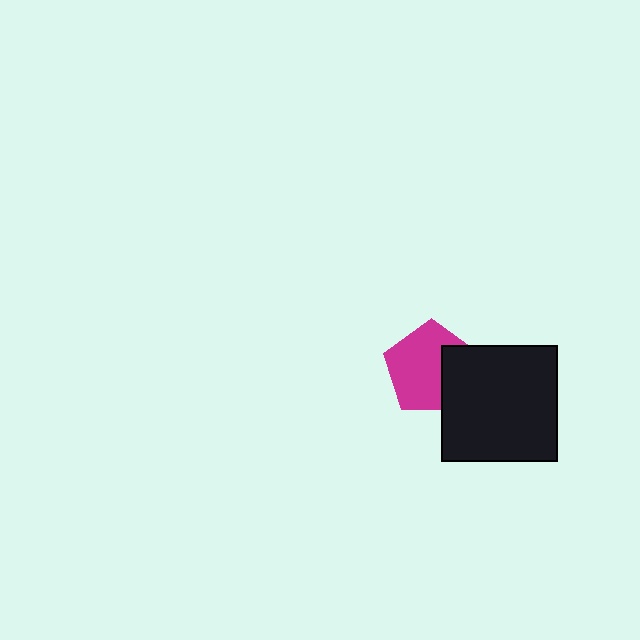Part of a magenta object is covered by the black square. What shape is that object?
It is a pentagon.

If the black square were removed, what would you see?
You would see the complete magenta pentagon.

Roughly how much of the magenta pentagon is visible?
Most of it is visible (roughly 69%).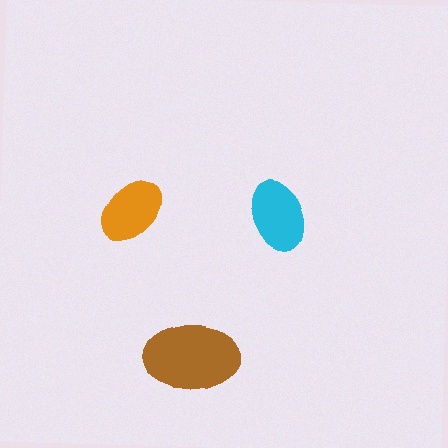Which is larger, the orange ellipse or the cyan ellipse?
The cyan one.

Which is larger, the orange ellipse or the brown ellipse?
The brown one.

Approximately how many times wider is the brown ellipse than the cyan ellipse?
About 1.5 times wider.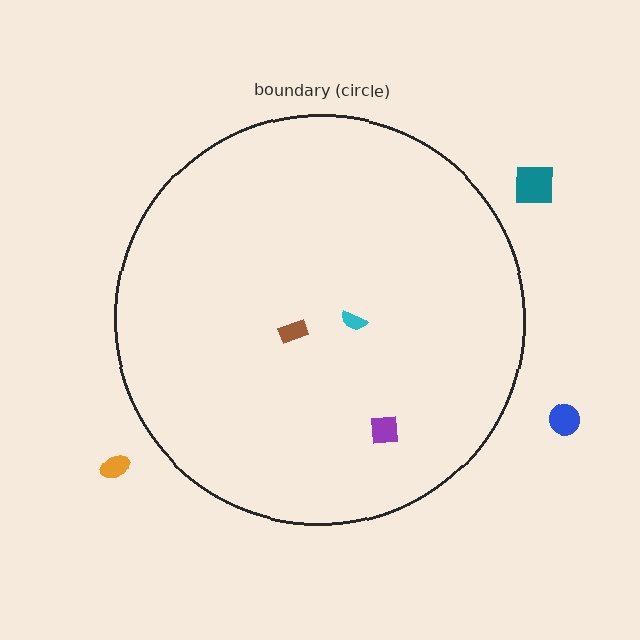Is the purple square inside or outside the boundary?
Inside.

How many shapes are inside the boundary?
3 inside, 3 outside.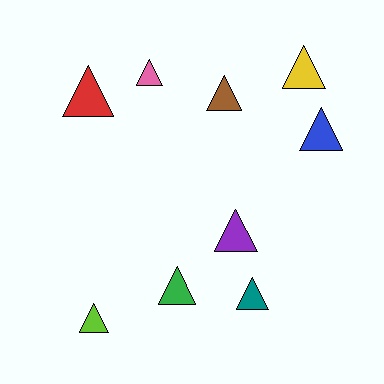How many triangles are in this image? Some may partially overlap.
There are 9 triangles.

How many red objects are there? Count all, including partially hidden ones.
There is 1 red object.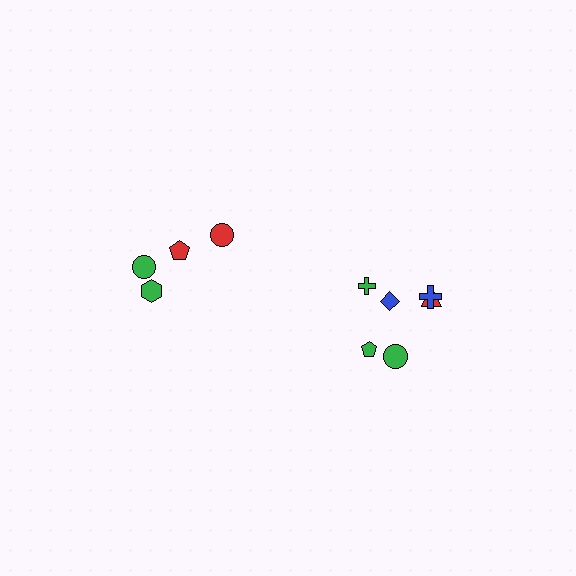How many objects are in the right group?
There are 6 objects.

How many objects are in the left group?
There are 4 objects.